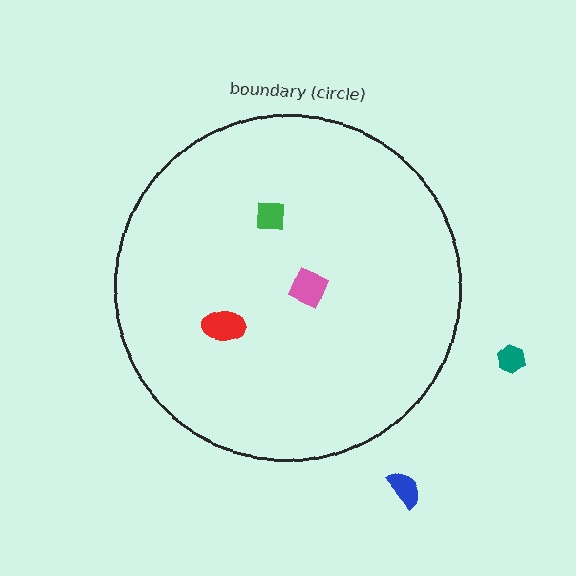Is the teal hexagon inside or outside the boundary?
Outside.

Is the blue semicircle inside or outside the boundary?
Outside.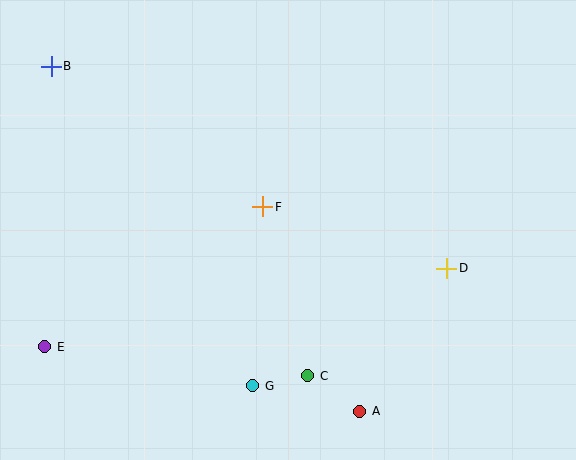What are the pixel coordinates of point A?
Point A is at (360, 411).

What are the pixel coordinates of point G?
Point G is at (253, 386).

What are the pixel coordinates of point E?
Point E is at (45, 347).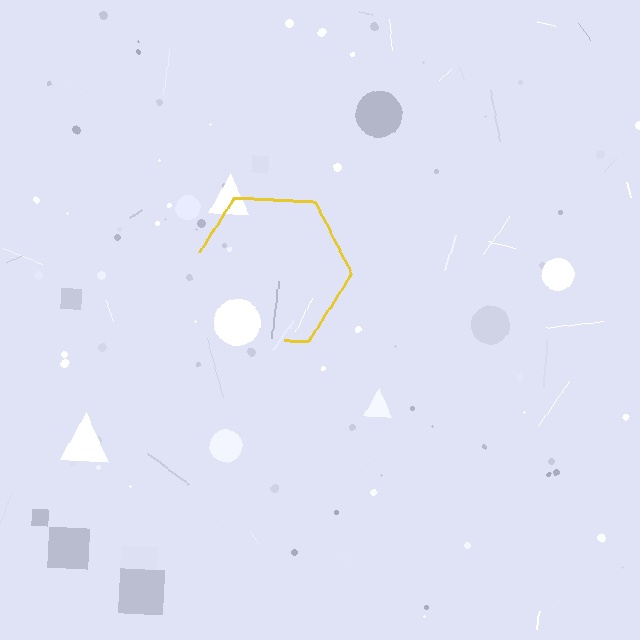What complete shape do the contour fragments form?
The contour fragments form a hexagon.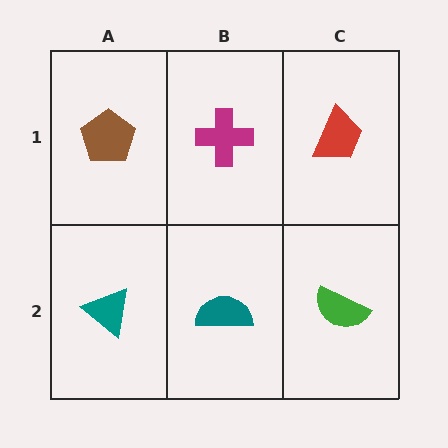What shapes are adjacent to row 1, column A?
A teal triangle (row 2, column A), a magenta cross (row 1, column B).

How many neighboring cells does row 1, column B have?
3.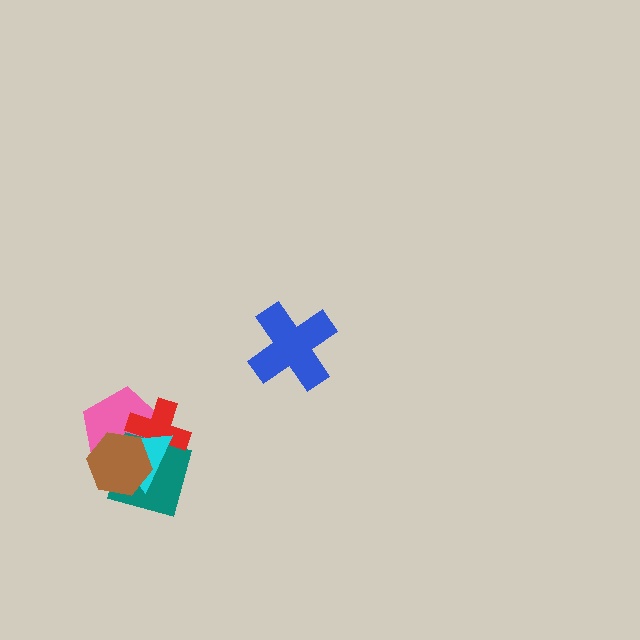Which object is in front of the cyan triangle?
The brown hexagon is in front of the cyan triangle.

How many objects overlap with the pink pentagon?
4 objects overlap with the pink pentagon.